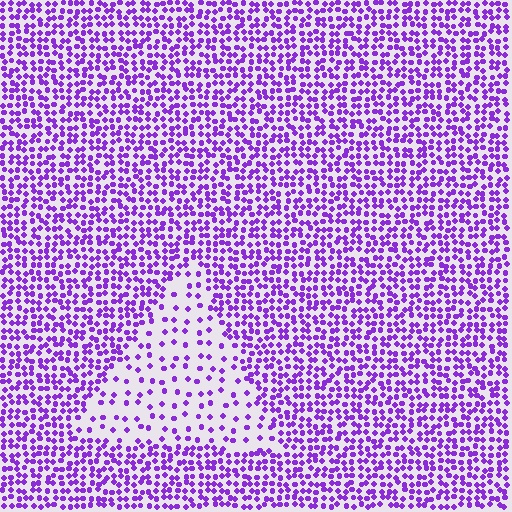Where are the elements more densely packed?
The elements are more densely packed outside the triangle boundary.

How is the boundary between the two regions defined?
The boundary is defined by a change in element density (approximately 2.8x ratio). All elements are the same color, size, and shape.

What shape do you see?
I see a triangle.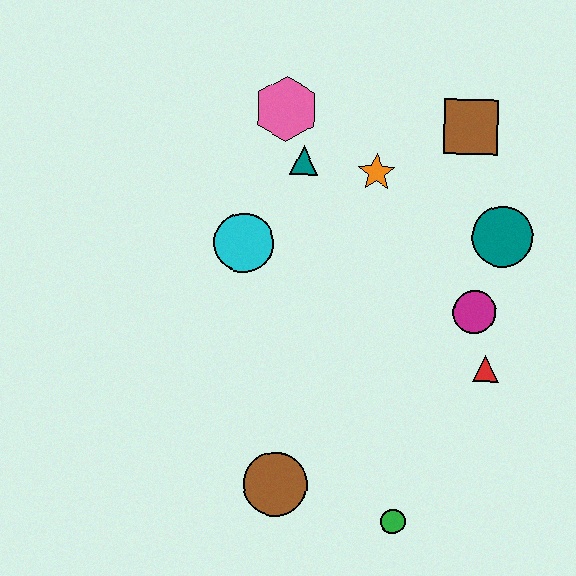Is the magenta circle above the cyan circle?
No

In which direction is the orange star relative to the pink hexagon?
The orange star is to the right of the pink hexagon.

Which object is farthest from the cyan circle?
The green circle is farthest from the cyan circle.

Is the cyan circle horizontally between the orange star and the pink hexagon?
No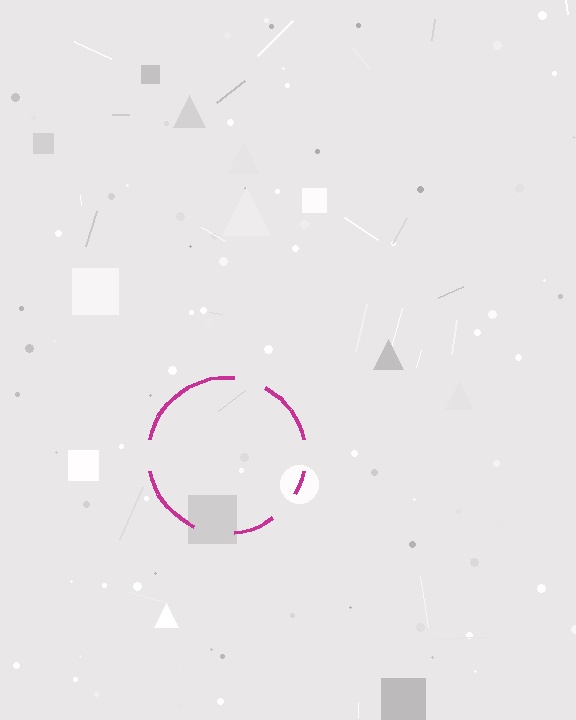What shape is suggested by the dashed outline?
The dashed outline suggests a circle.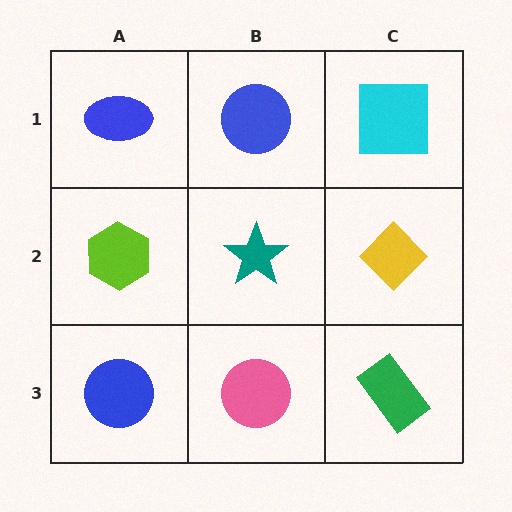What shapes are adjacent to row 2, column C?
A cyan square (row 1, column C), a green rectangle (row 3, column C), a teal star (row 2, column B).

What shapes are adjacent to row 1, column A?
A lime hexagon (row 2, column A), a blue circle (row 1, column B).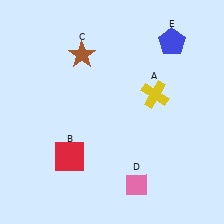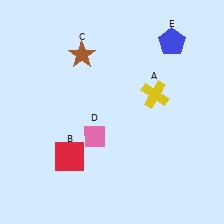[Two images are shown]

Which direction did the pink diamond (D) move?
The pink diamond (D) moved up.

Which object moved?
The pink diamond (D) moved up.